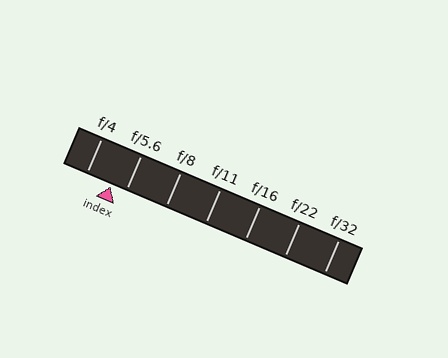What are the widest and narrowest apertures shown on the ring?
The widest aperture shown is f/4 and the narrowest is f/32.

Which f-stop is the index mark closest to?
The index mark is closest to f/5.6.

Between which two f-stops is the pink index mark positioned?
The index mark is between f/4 and f/5.6.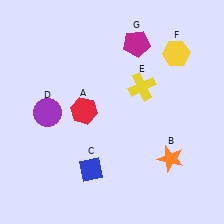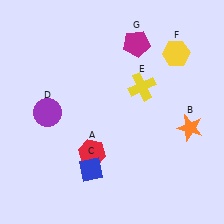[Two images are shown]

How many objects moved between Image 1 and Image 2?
2 objects moved between the two images.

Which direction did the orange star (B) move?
The orange star (B) moved up.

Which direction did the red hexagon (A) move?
The red hexagon (A) moved down.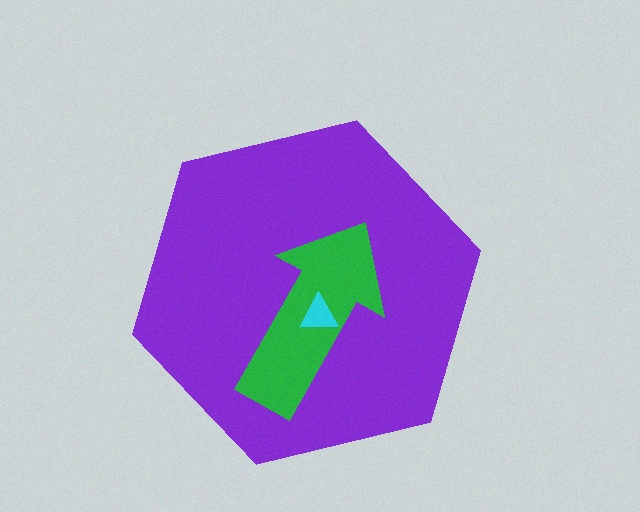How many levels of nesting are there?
3.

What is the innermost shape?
The cyan triangle.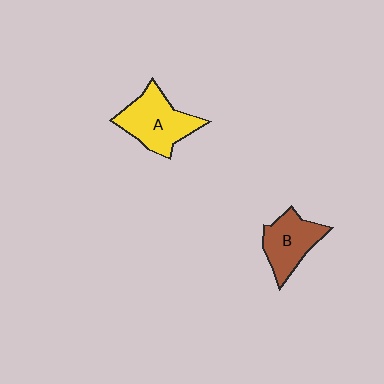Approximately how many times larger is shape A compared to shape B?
Approximately 1.2 times.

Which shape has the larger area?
Shape A (yellow).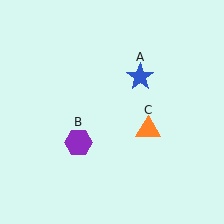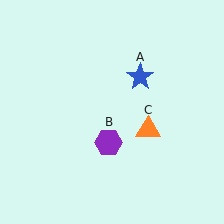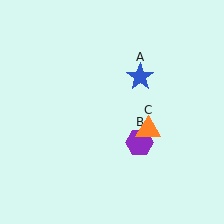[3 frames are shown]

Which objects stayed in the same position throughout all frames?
Blue star (object A) and orange triangle (object C) remained stationary.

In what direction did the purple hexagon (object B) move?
The purple hexagon (object B) moved right.